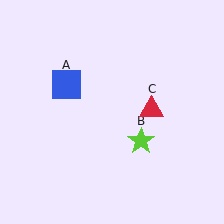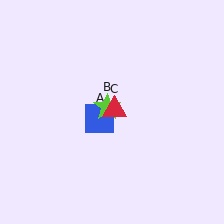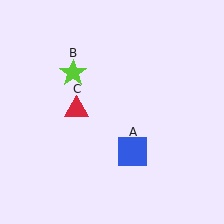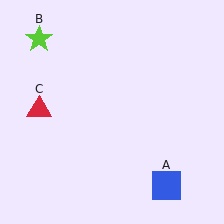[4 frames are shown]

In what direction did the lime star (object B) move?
The lime star (object B) moved up and to the left.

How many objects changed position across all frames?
3 objects changed position: blue square (object A), lime star (object B), red triangle (object C).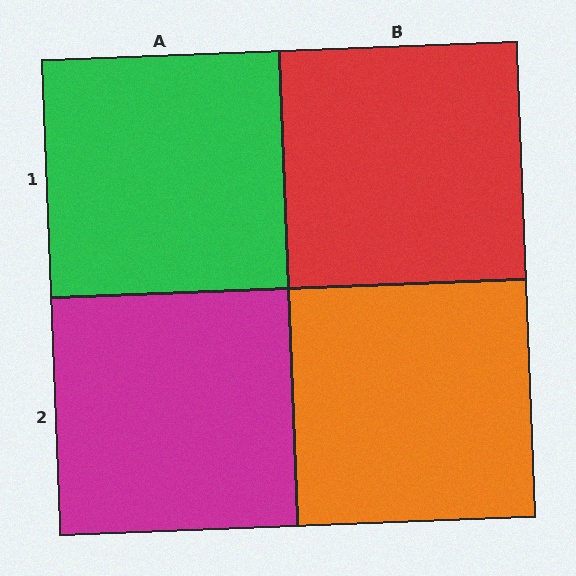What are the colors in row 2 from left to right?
Magenta, orange.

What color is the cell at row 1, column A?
Green.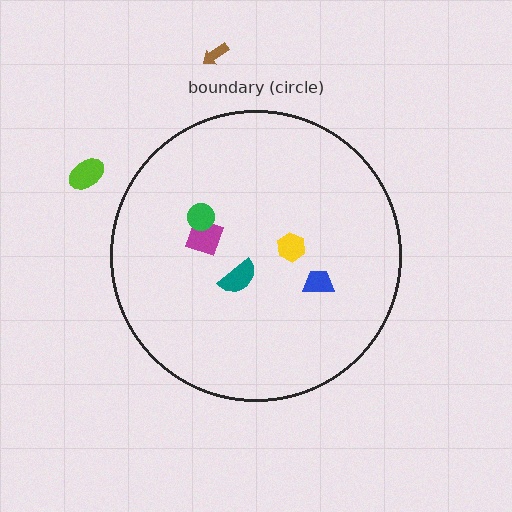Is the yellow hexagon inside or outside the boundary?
Inside.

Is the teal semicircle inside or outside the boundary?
Inside.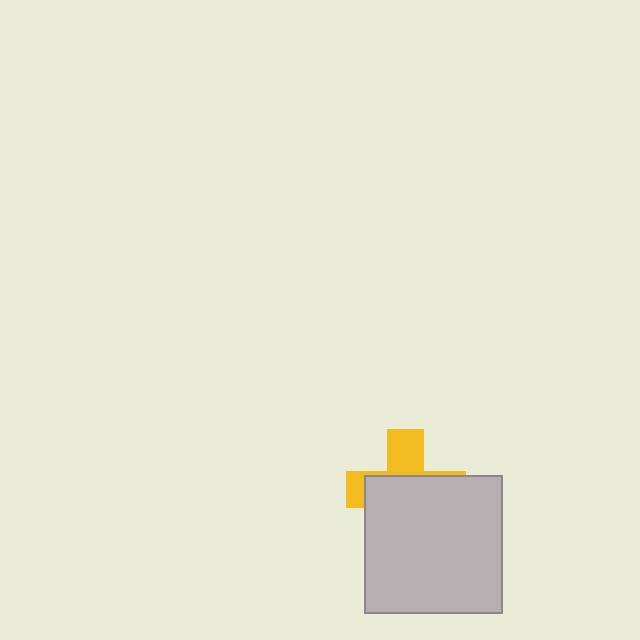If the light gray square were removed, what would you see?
You would see the complete yellow cross.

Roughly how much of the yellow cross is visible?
A small part of it is visible (roughly 35%).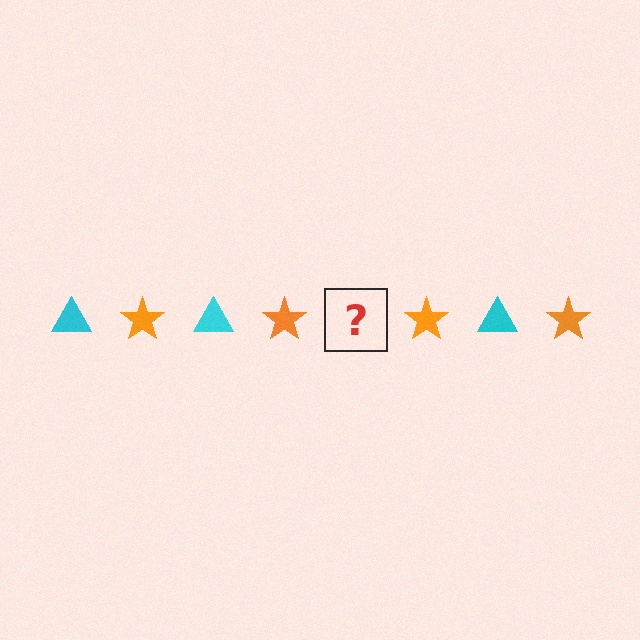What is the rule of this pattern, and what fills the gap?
The rule is that the pattern alternates between cyan triangle and orange star. The gap should be filled with a cyan triangle.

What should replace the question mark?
The question mark should be replaced with a cyan triangle.